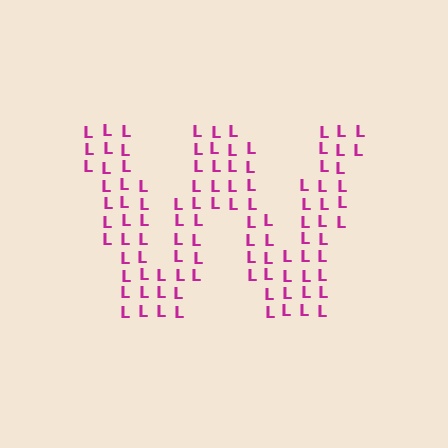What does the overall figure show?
The overall figure shows the letter W.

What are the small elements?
The small elements are letter L's.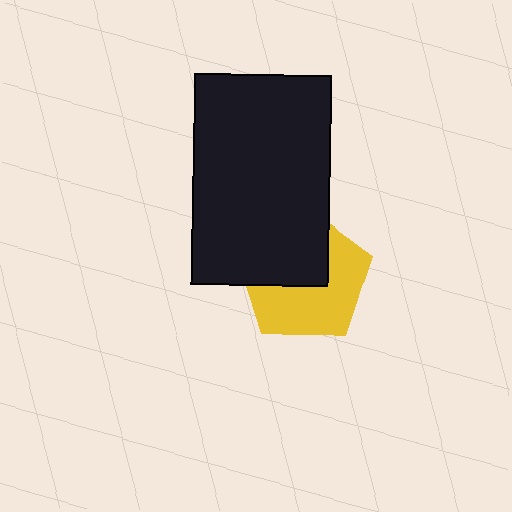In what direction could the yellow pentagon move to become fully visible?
The yellow pentagon could move toward the lower-right. That would shift it out from behind the black rectangle entirely.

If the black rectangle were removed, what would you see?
You would see the complete yellow pentagon.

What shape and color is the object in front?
The object in front is a black rectangle.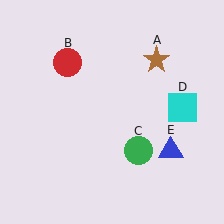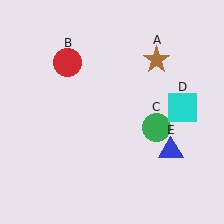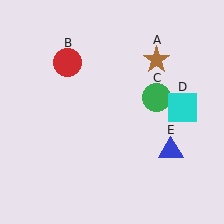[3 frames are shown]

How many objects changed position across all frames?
1 object changed position: green circle (object C).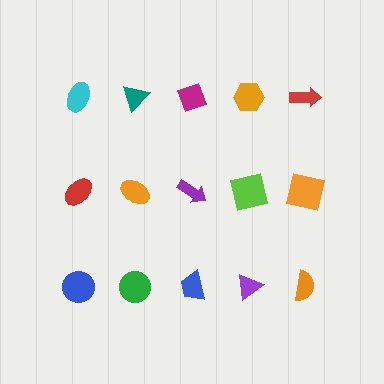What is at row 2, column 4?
A lime square.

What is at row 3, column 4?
A purple triangle.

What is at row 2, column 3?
A purple arrow.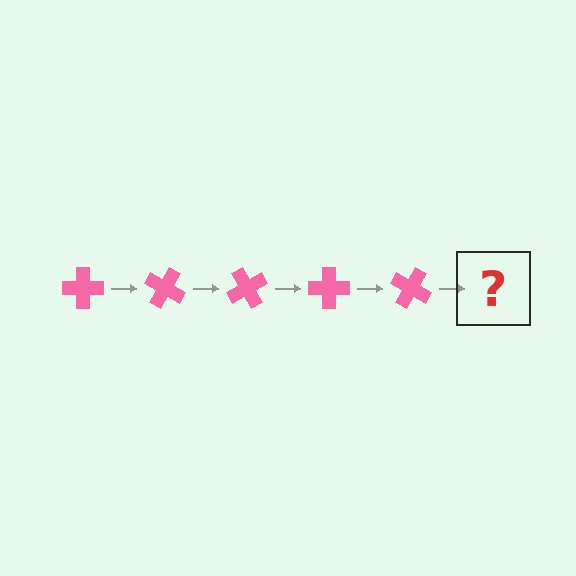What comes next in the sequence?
The next element should be a pink cross rotated 150 degrees.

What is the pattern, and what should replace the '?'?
The pattern is that the cross rotates 30 degrees each step. The '?' should be a pink cross rotated 150 degrees.